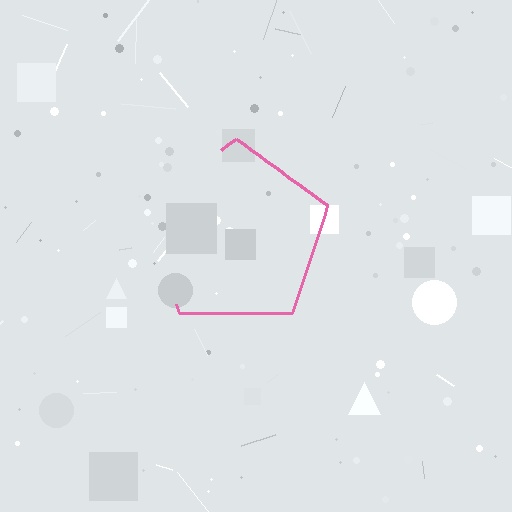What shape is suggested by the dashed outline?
The dashed outline suggests a pentagon.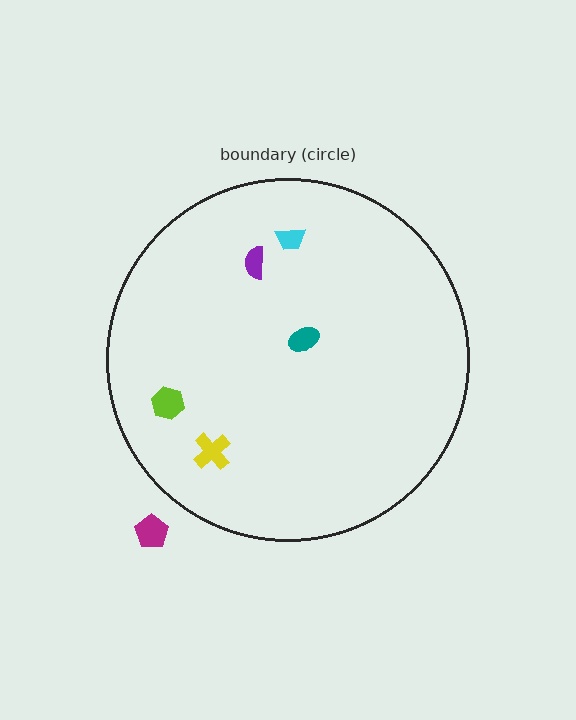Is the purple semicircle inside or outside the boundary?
Inside.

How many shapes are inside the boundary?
5 inside, 1 outside.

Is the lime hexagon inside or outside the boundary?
Inside.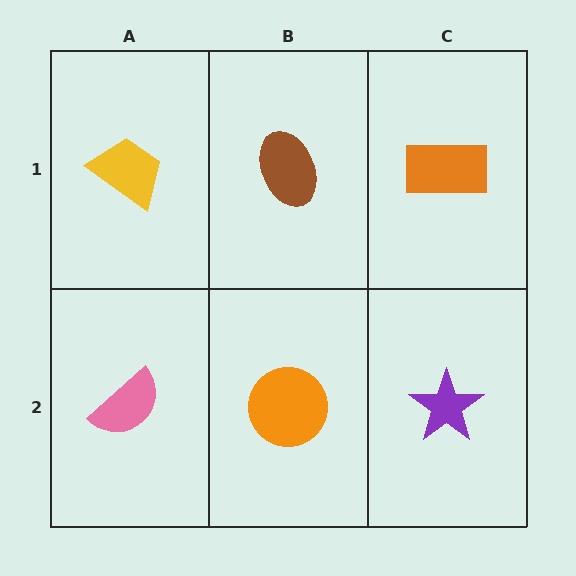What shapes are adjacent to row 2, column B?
A brown ellipse (row 1, column B), a pink semicircle (row 2, column A), a purple star (row 2, column C).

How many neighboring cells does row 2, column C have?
2.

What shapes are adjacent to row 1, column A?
A pink semicircle (row 2, column A), a brown ellipse (row 1, column B).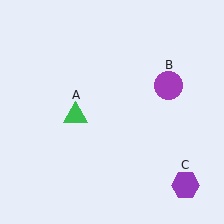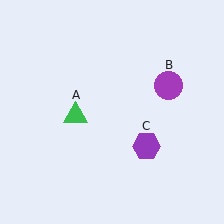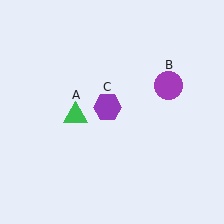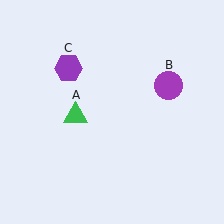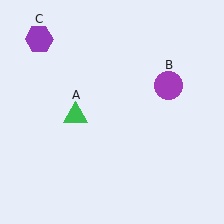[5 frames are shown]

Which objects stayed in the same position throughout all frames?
Green triangle (object A) and purple circle (object B) remained stationary.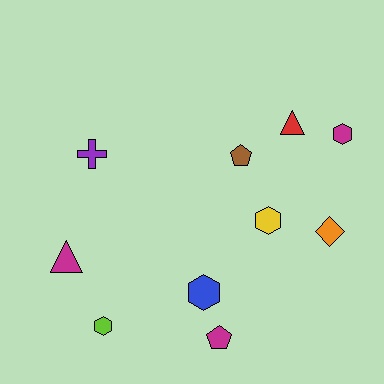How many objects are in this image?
There are 10 objects.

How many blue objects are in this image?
There is 1 blue object.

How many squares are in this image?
There are no squares.